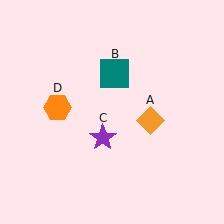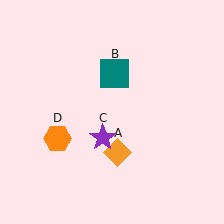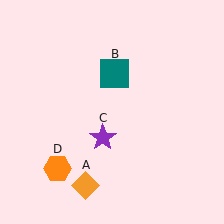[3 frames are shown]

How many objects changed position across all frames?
2 objects changed position: orange diamond (object A), orange hexagon (object D).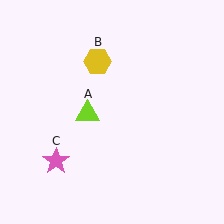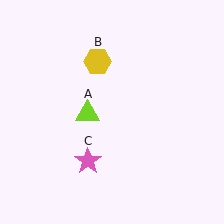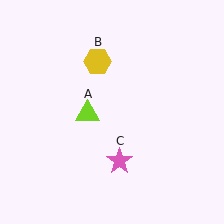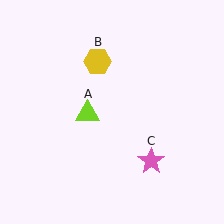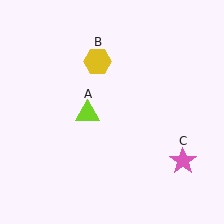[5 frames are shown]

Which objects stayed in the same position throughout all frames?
Lime triangle (object A) and yellow hexagon (object B) remained stationary.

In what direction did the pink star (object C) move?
The pink star (object C) moved right.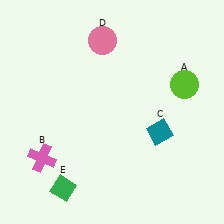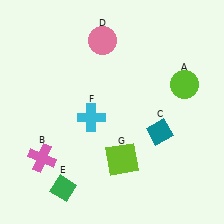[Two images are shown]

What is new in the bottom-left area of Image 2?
A cyan cross (F) was added in the bottom-left area of Image 2.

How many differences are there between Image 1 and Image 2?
There are 2 differences between the two images.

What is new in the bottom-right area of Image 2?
A lime square (G) was added in the bottom-right area of Image 2.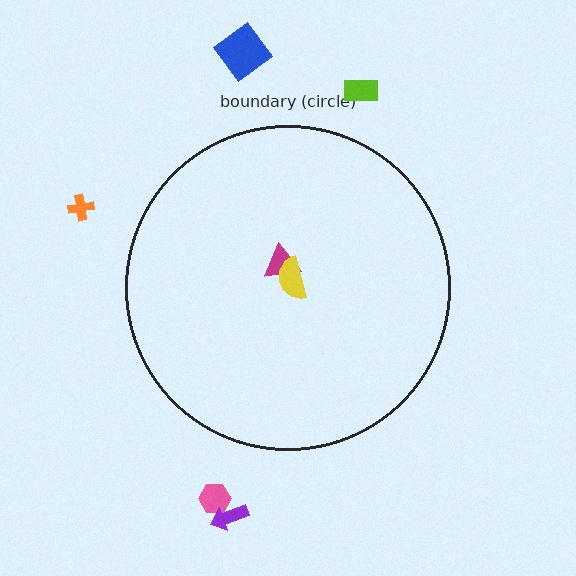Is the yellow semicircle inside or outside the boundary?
Inside.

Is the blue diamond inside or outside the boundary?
Outside.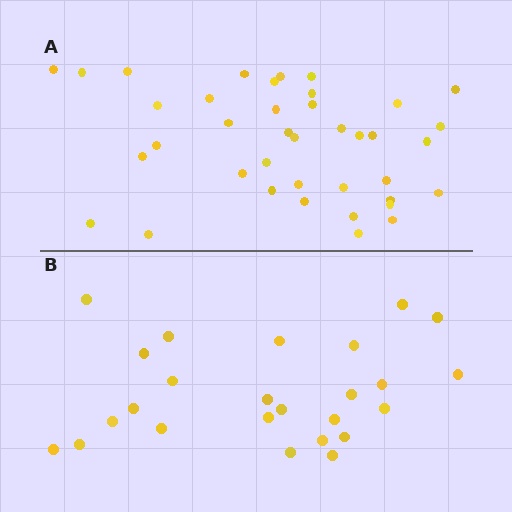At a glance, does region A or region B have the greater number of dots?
Region A (the top region) has more dots.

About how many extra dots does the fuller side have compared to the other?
Region A has approximately 15 more dots than region B.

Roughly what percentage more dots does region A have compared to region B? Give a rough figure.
About 55% more.